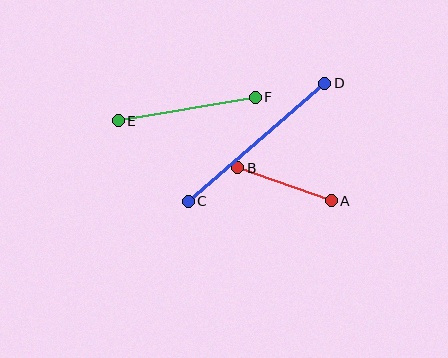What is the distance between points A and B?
The distance is approximately 99 pixels.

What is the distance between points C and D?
The distance is approximately 181 pixels.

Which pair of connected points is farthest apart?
Points C and D are farthest apart.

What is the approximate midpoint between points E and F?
The midpoint is at approximately (187, 109) pixels.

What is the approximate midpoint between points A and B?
The midpoint is at approximately (284, 184) pixels.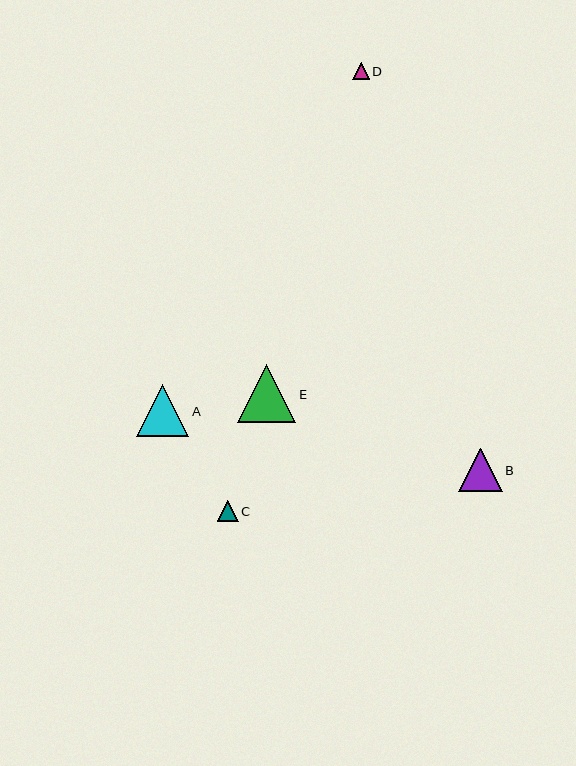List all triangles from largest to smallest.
From largest to smallest: E, A, B, C, D.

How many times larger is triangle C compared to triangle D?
Triangle C is approximately 1.3 times the size of triangle D.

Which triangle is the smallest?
Triangle D is the smallest with a size of approximately 16 pixels.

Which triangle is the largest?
Triangle E is the largest with a size of approximately 58 pixels.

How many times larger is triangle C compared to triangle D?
Triangle C is approximately 1.3 times the size of triangle D.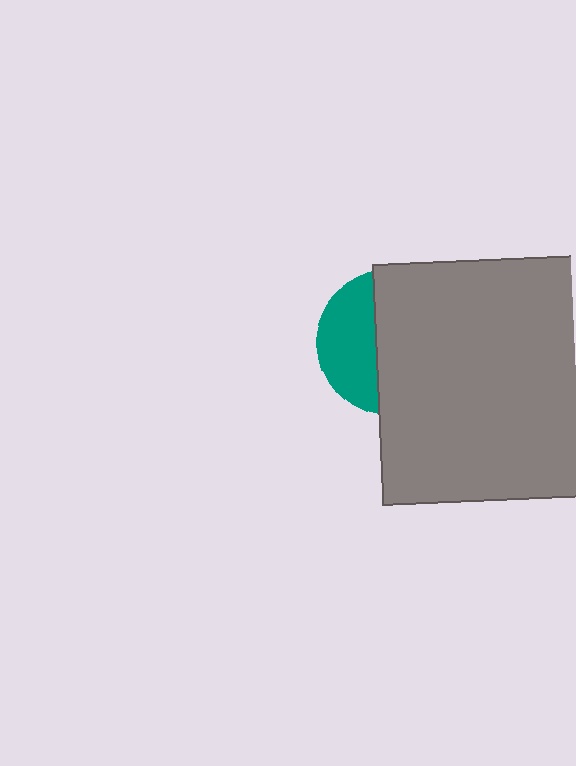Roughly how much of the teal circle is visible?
A small part of it is visible (roughly 39%).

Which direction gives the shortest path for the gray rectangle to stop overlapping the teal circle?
Moving right gives the shortest separation.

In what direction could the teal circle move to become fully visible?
The teal circle could move left. That would shift it out from behind the gray rectangle entirely.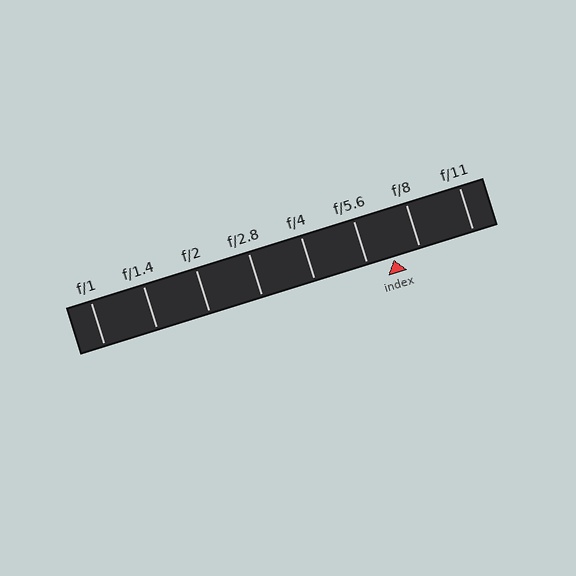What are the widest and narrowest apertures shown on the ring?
The widest aperture shown is f/1 and the narrowest is f/11.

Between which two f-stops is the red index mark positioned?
The index mark is between f/5.6 and f/8.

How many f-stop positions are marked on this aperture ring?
There are 8 f-stop positions marked.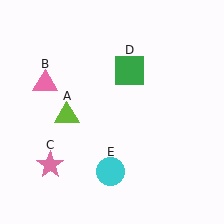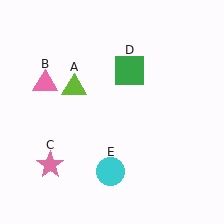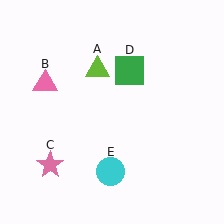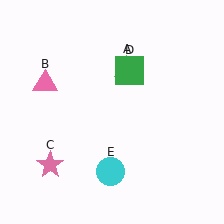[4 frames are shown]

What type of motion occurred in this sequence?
The lime triangle (object A) rotated clockwise around the center of the scene.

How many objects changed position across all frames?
1 object changed position: lime triangle (object A).